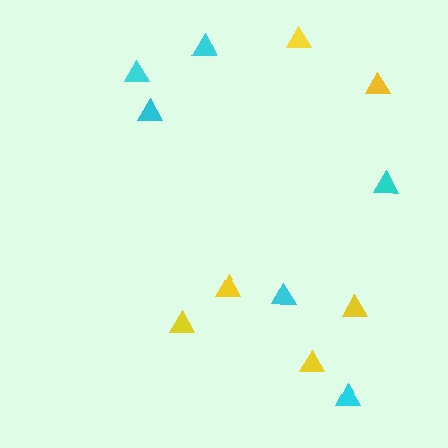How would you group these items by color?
There are 2 groups: one group of yellow triangles (6) and one group of cyan triangles (6).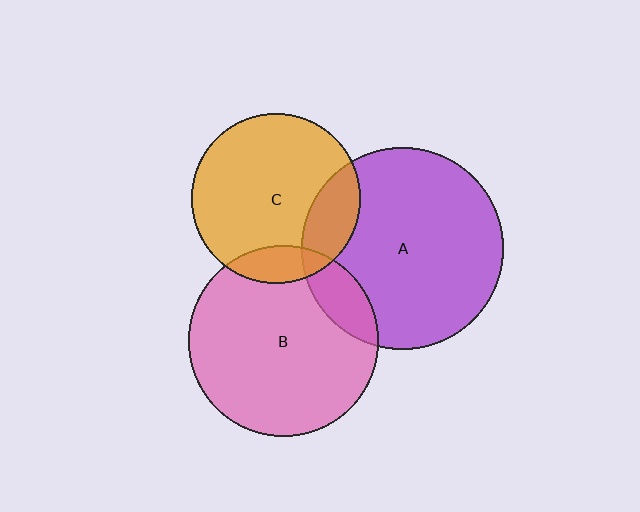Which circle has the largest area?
Circle A (purple).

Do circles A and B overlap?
Yes.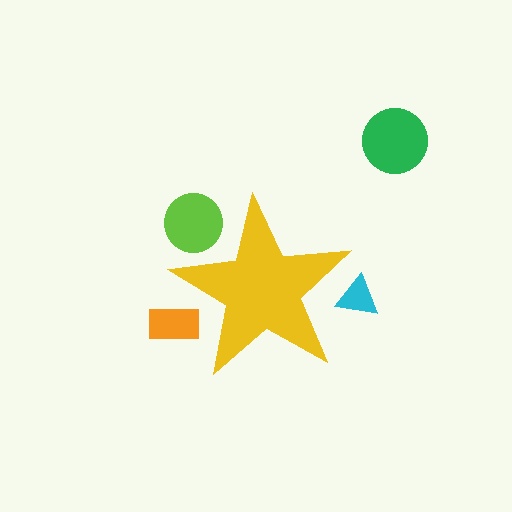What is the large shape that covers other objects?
A yellow star.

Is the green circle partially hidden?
No, the green circle is fully visible.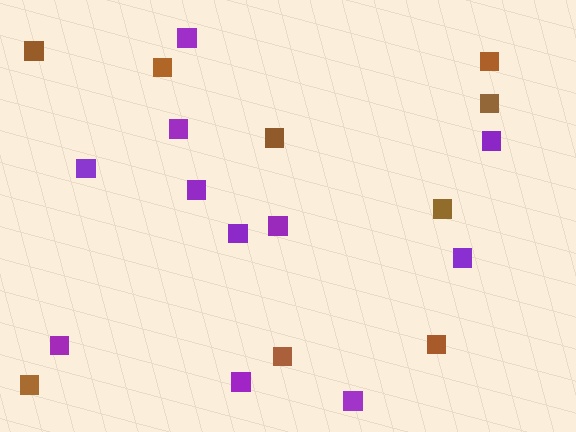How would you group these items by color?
There are 2 groups: one group of purple squares (11) and one group of brown squares (9).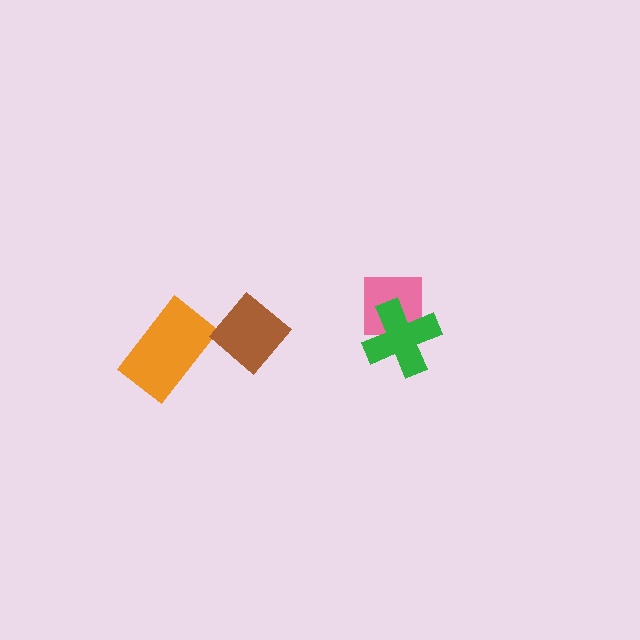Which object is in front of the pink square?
The green cross is in front of the pink square.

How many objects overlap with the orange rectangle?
0 objects overlap with the orange rectangle.